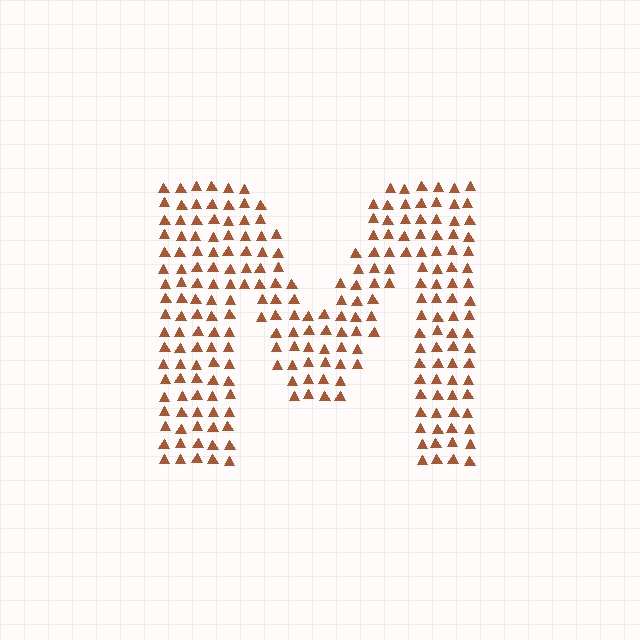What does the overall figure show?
The overall figure shows the letter M.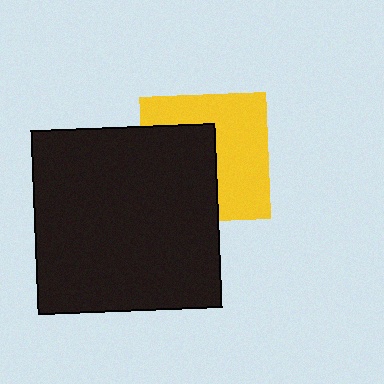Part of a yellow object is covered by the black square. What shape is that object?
It is a square.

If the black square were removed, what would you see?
You would see the complete yellow square.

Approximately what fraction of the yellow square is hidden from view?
Roughly 46% of the yellow square is hidden behind the black square.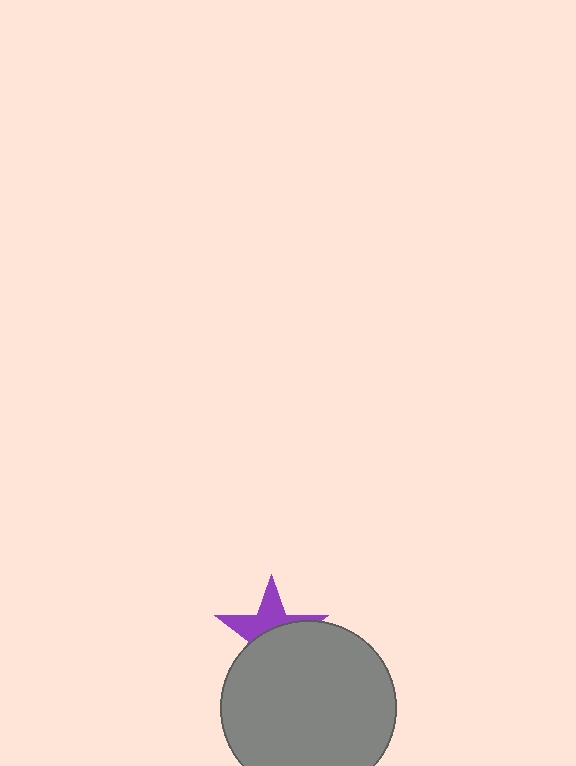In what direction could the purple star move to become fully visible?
The purple star could move up. That would shift it out from behind the gray circle entirely.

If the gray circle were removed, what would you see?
You would see the complete purple star.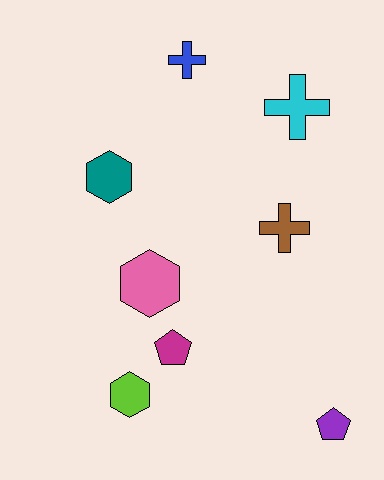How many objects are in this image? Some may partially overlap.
There are 8 objects.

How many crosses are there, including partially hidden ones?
There are 3 crosses.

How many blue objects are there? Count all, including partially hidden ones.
There is 1 blue object.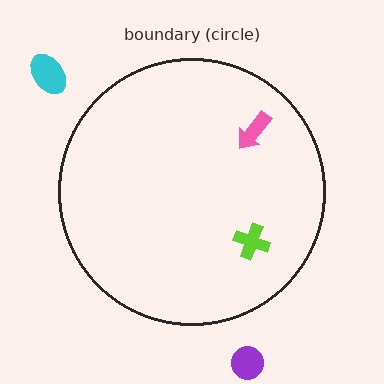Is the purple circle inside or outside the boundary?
Outside.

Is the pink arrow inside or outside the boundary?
Inside.